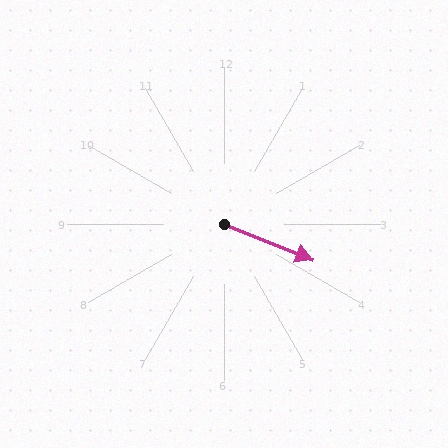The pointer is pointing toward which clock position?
Roughly 4 o'clock.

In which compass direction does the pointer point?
East.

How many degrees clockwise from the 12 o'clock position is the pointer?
Approximately 112 degrees.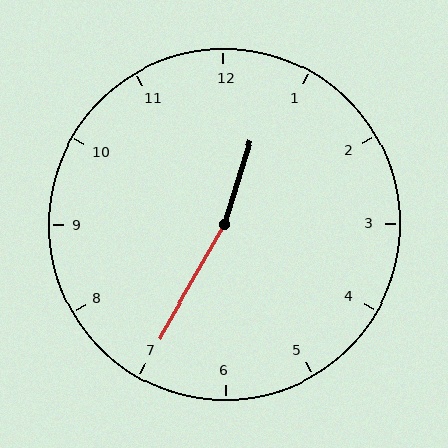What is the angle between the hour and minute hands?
Approximately 168 degrees.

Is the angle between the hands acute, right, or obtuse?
It is obtuse.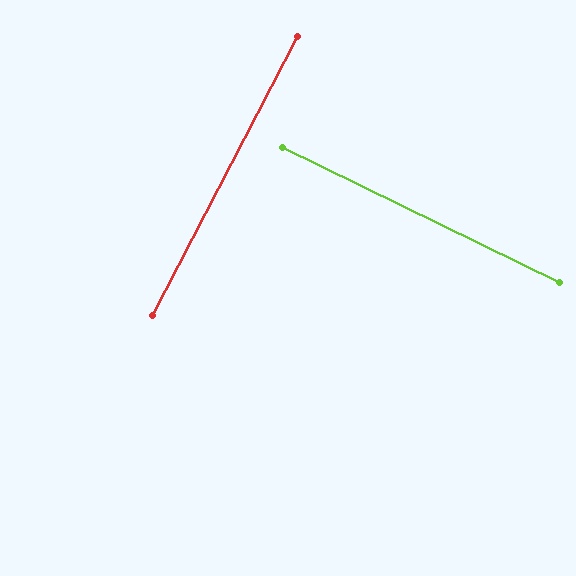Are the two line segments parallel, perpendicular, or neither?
Perpendicular — they meet at approximately 89°.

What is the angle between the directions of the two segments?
Approximately 89 degrees.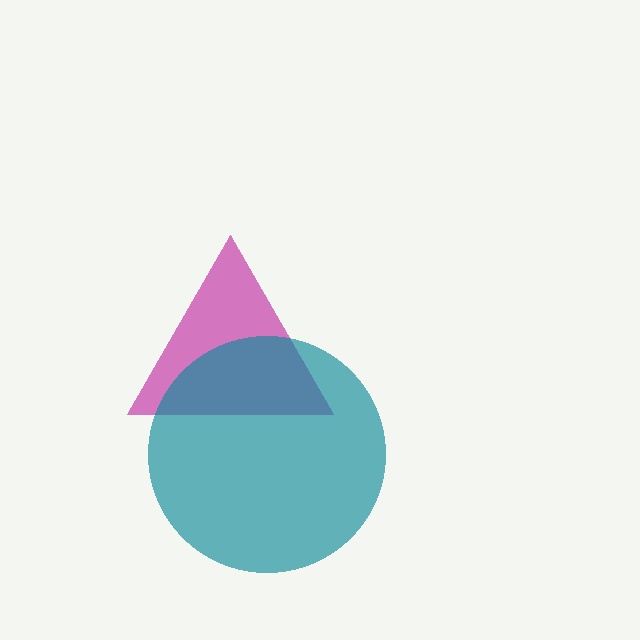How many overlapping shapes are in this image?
There are 2 overlapping shapes in the image.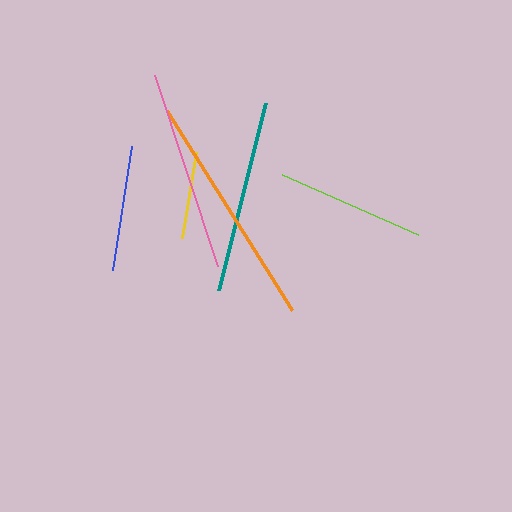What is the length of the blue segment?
The blue segment is approximately 125 pixels long.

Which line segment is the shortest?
The yellow line is the shortest at approximately 87 pixels.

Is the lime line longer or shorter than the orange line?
The orange line is longer than the lime line.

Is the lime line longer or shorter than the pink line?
The pink line is longer than the lime line.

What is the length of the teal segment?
The teal segment is approximately 193 pixels long.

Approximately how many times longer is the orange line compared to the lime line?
The orange line is approximately 1.6 times the length of the lime line.